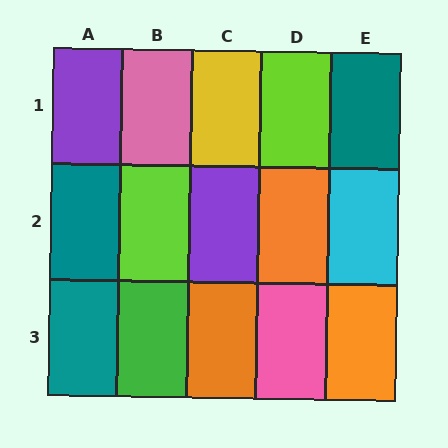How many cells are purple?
2 cells are purple.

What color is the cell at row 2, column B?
Lime.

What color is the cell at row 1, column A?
Purple.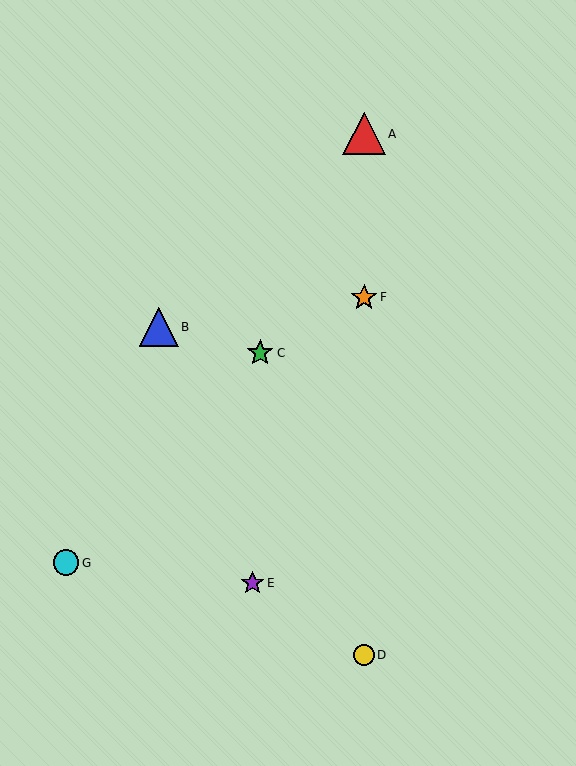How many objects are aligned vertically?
3 objects (A, D, F) are aligned vertically.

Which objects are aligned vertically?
Objects A, D, F are aligned vertically.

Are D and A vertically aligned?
Yes, both are at x≈364.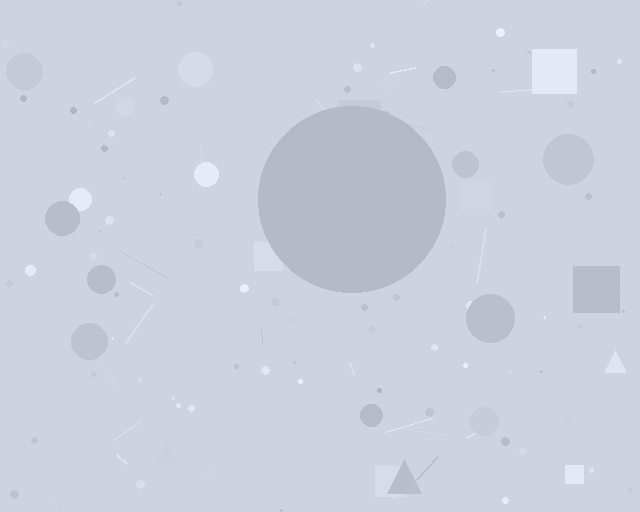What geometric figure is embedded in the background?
A circle is embedded in the background.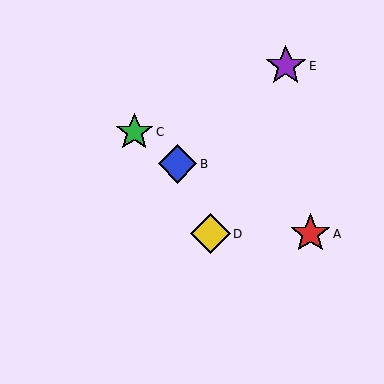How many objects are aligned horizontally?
2 objects (A, D) are aligned horizontally.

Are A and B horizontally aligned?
No, A is at y≈234 and B is at y≈164.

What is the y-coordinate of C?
Object C is at y≈132.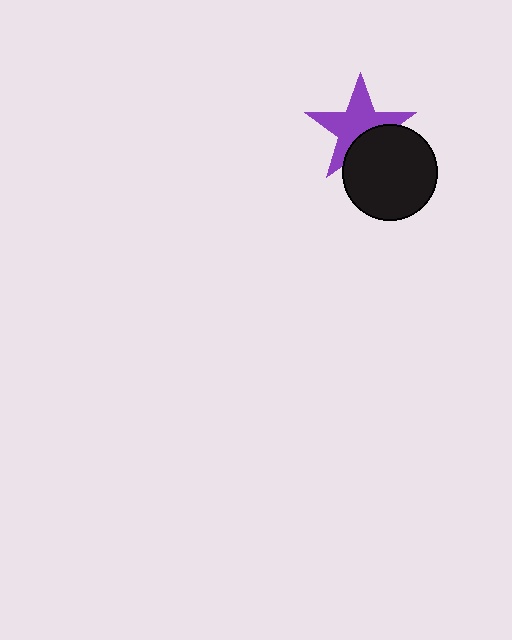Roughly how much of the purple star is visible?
Most of it is visible (roughly 68%).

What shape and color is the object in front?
The object in front is a black circle.